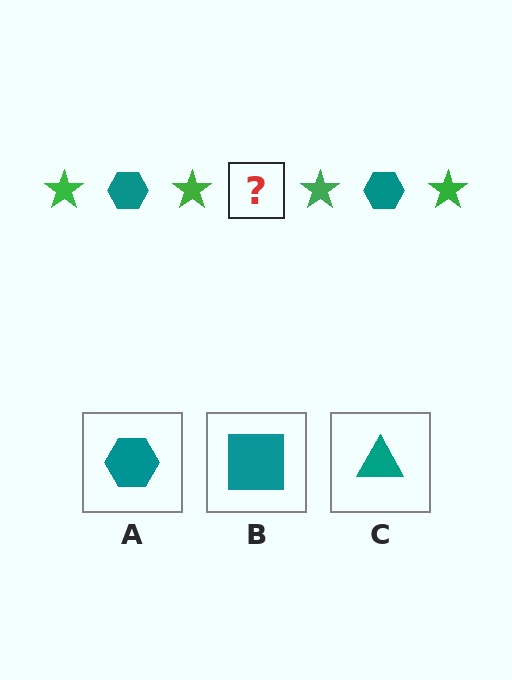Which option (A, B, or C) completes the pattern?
A.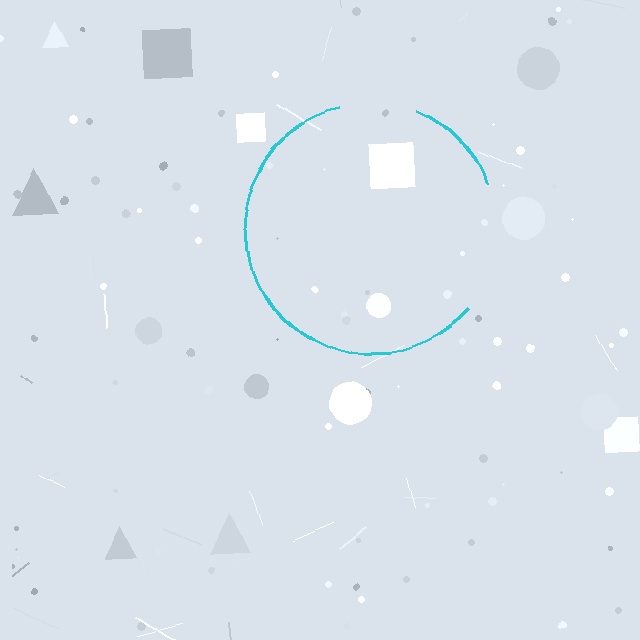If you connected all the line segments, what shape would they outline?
They would outline a circle.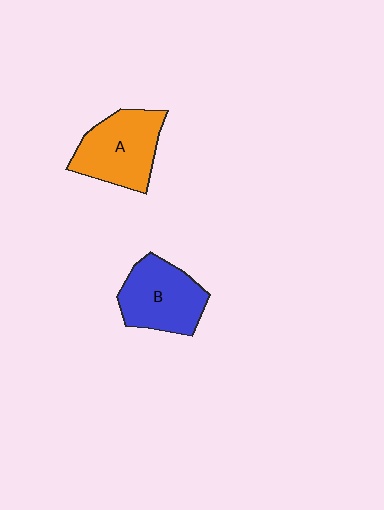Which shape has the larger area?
Shape A (orange).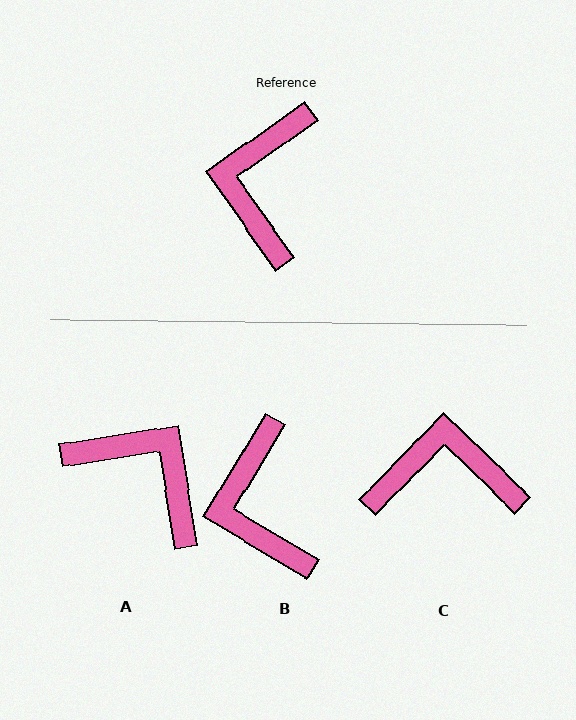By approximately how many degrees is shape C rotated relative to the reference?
Approximately 80 degrees clockwise.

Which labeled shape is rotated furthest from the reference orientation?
A, about 116 degrees away.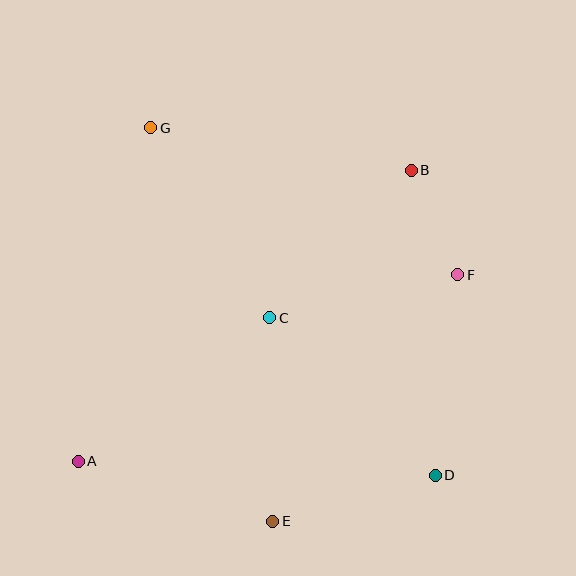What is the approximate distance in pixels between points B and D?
The distance between B and D is approximately 306 pixels.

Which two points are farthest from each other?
Points D and G are farthest from each other.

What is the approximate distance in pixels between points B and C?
The distance between B and C is approximately 204 pixels.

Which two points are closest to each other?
Points B and F are closest to each other.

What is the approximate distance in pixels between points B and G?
The distance between B and G is approximately 264 pixels.